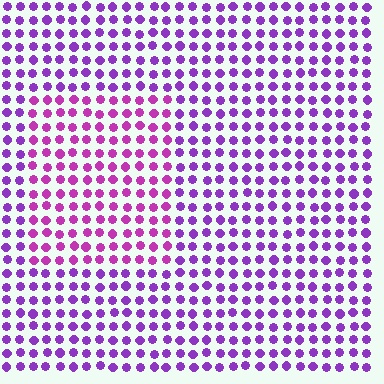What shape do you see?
I see a rectangle.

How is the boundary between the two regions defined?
The boundary is defined purely by a slight shift in hue (about 28 degrees). Spacing, size, and orientation are identical on both sides.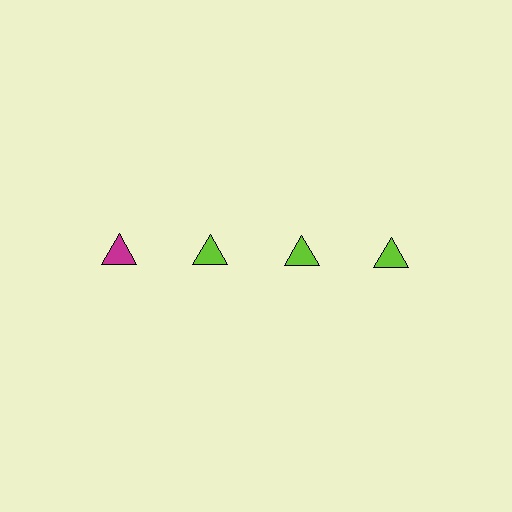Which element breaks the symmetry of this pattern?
The magenta triangle in the top row, leftmost column breaks the symmetry. All other shapes are lime triangles.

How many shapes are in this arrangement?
There are 4 shapes arranged in a grid pattern.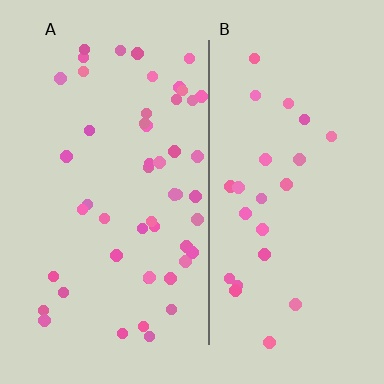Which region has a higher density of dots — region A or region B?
A (the left).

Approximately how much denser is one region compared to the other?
Approximately 2.0× — region A over region B.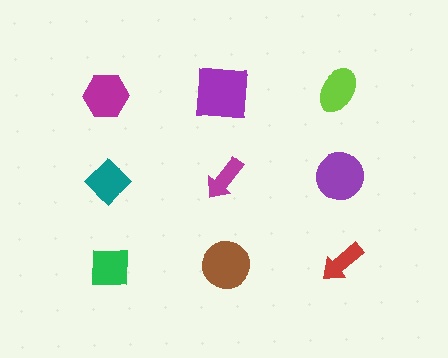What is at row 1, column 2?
A purple square.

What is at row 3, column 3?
A red arrow.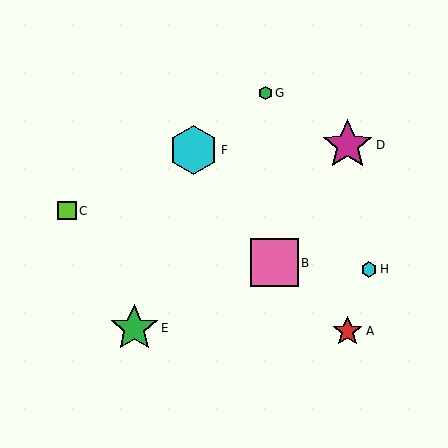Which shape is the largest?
The magenta star (labeled D) is the largest.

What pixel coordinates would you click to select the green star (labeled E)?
Click at (134, 328) to select the green star E.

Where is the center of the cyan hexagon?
The center of the cyan hexagon is at (369, 269).